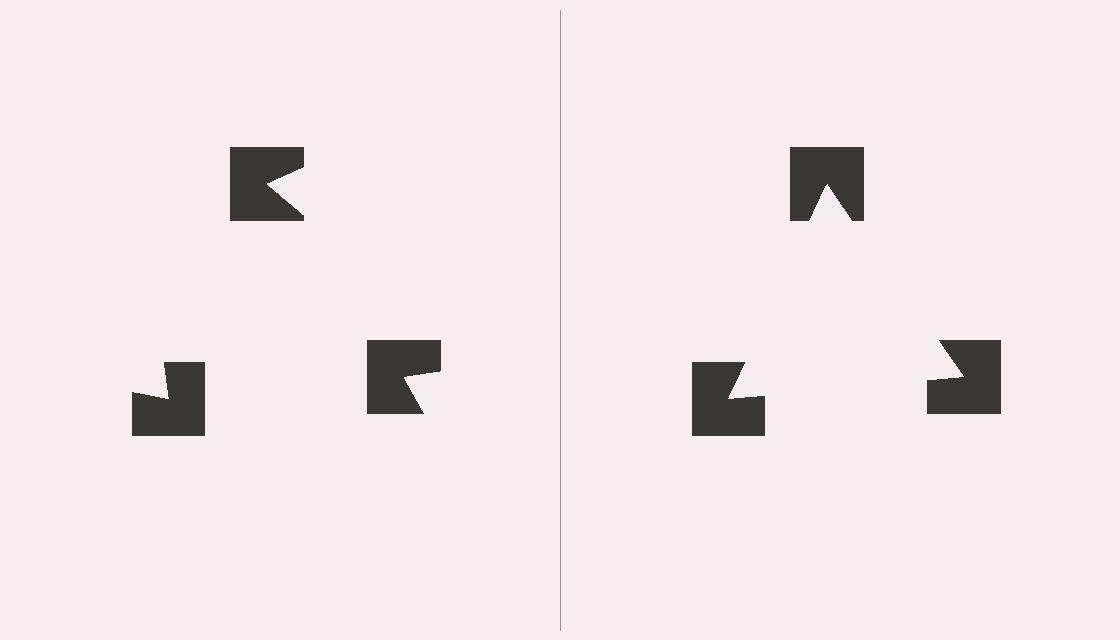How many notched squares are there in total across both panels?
6 — 3 on each side.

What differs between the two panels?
The notched squares are positioned identically on both sides; only the wedge orientations differ. On the right they align to a triangle; on the left they are misaligned.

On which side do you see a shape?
An illusory triangle appears on the right side. On the left side the wedge cuts are rotated, so no coherent shape forms.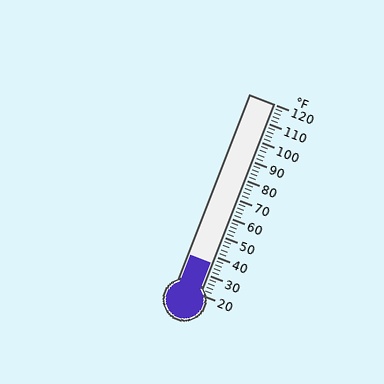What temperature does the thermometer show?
The thermometer shows approximately 36°F.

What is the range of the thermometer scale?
The thermometer scale ranges from 20°F to 120°F.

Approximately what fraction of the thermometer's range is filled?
The thermometer is filled to approximately 15% of its range.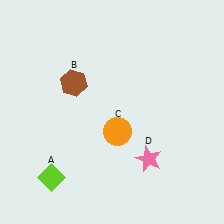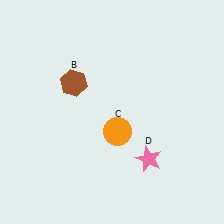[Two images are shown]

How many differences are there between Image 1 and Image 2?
There is 1 difference between the two images.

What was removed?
The lime diamond (A) was removed in Image 2.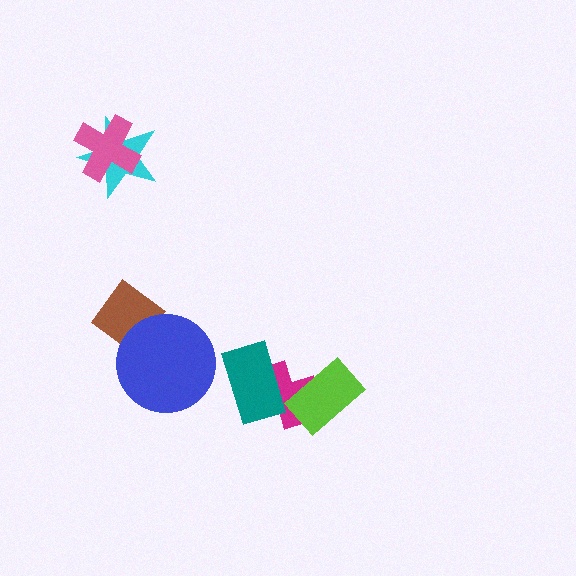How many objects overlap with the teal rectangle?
1 object overlaps with the teal rectangle.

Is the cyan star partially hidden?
Yes, it is partially covered by another shape.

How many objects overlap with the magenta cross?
2 objects overlap with the magenta cross.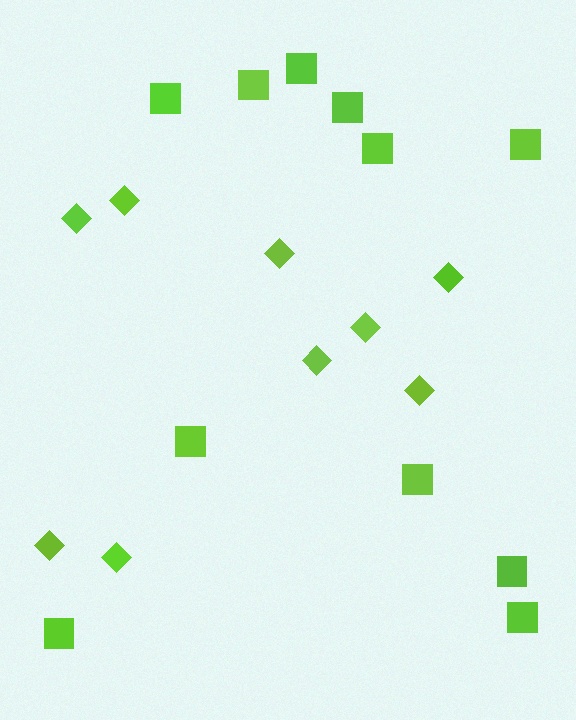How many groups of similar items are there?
There are 2 groups: one group of squares (11) and one group of diamonds (9).